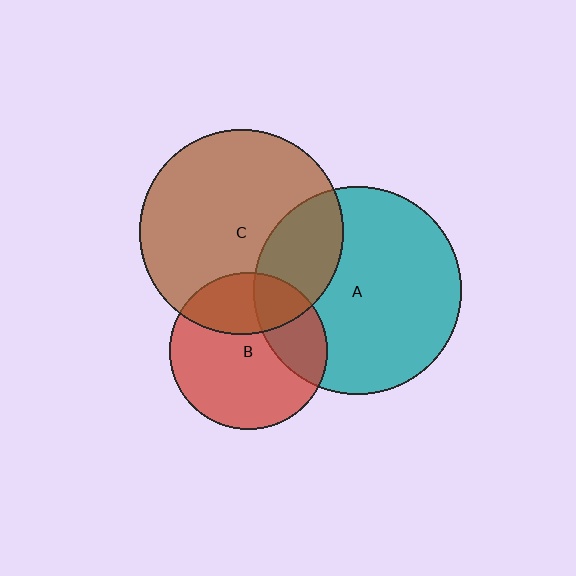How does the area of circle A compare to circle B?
Approximately 1.8 times.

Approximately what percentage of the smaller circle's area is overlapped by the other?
Approximately 25%.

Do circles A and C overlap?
Yes.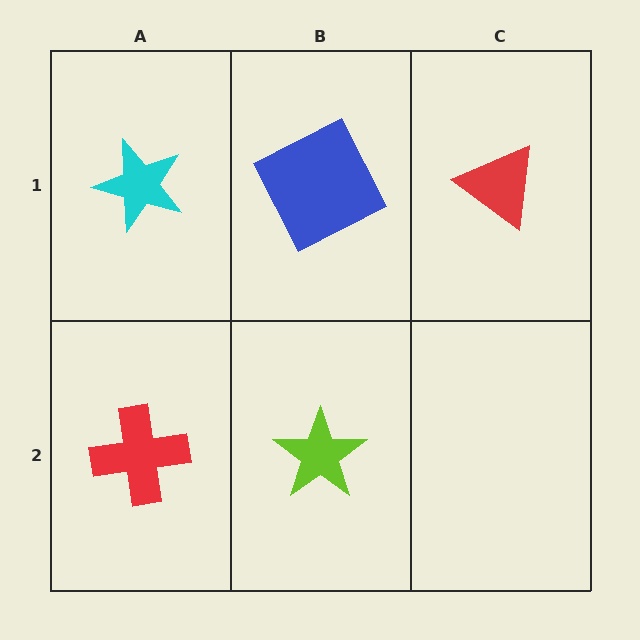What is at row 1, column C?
A red triangle.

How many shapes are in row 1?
3 shapes.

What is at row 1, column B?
A blue square.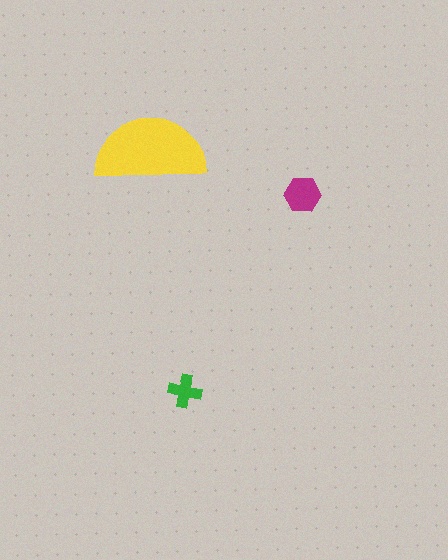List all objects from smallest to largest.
The green cross, the magenta hexagon, the yellow semicircle.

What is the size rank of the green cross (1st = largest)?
3rd.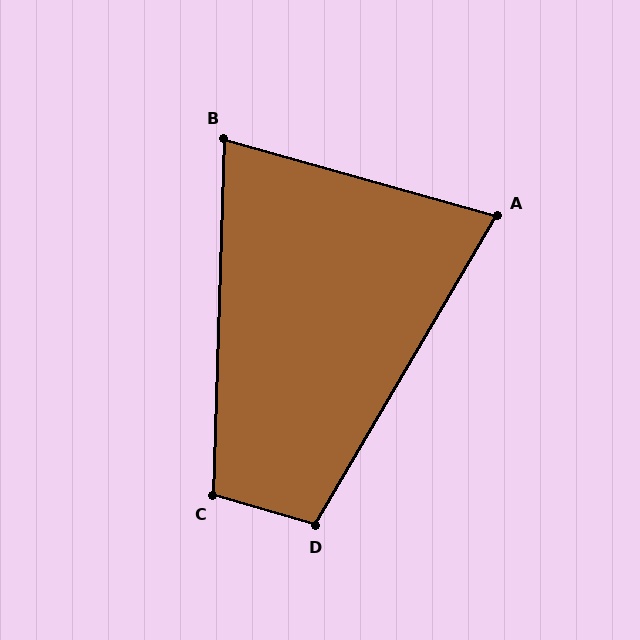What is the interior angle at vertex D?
Approximately 104 degrees (obtuse).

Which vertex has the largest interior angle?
C, at approximately 105 degrees.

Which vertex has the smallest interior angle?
A, at approximately 75 degrees.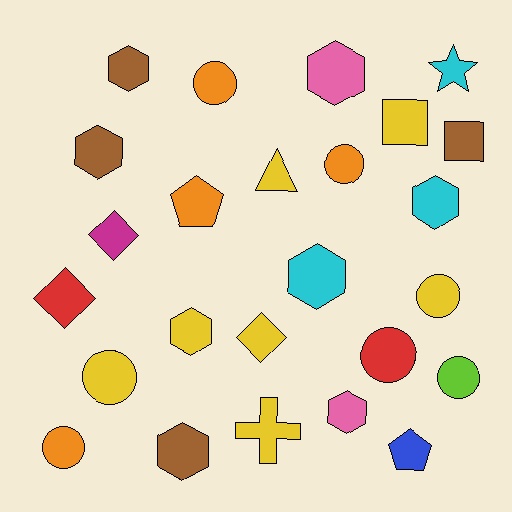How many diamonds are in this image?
There are 3 diamonds.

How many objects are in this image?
There are 25 objects.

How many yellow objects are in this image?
There are 7 yellow objects.